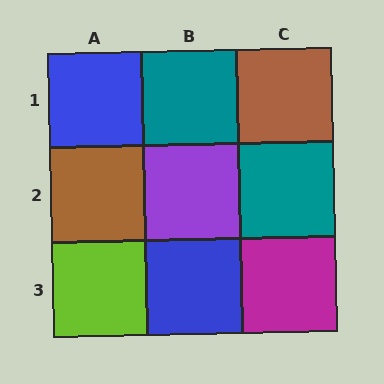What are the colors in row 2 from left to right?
Brown, purple, teal.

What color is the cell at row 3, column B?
Blue.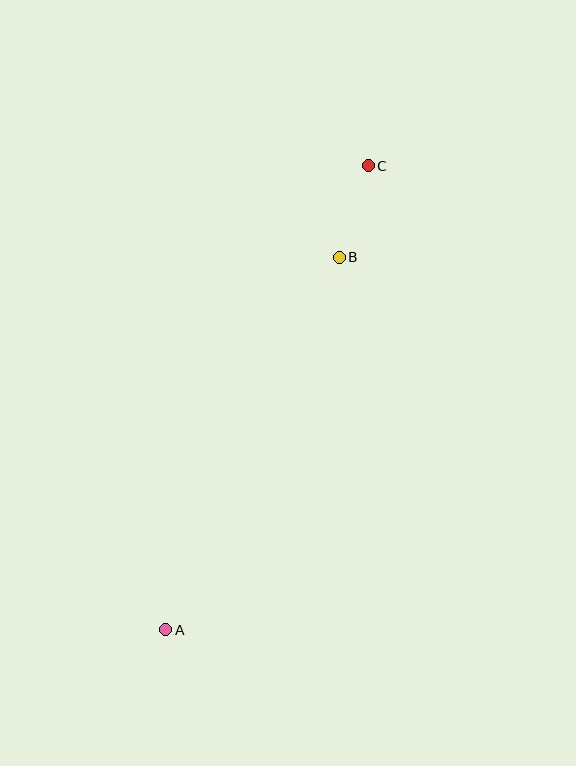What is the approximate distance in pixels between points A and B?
The distance between A and B is approximately 411 pixels.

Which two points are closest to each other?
Points B and C are closest to each other.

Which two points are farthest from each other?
Points A and C are farthest from each other.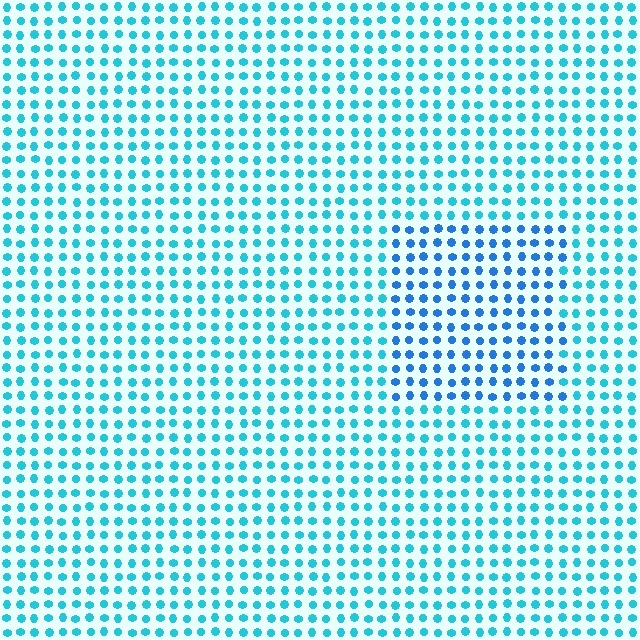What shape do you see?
I see a rectangle.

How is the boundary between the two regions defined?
The boundary is defined purely by a slight shift in hue (about 27 degrees). Spacing, size, and orientation are identical on both sides.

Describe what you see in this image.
The image is filled with small cyan elements in a uniform arrangement. A rectangle-shaped region is visible where the elements are tinted to a slightly different hue, forming a subtle color boundary.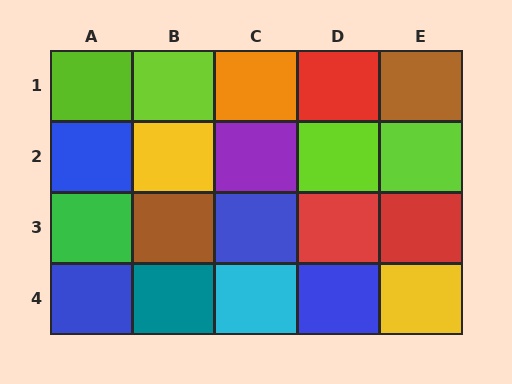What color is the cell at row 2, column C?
Purple.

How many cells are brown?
2 cells are brown.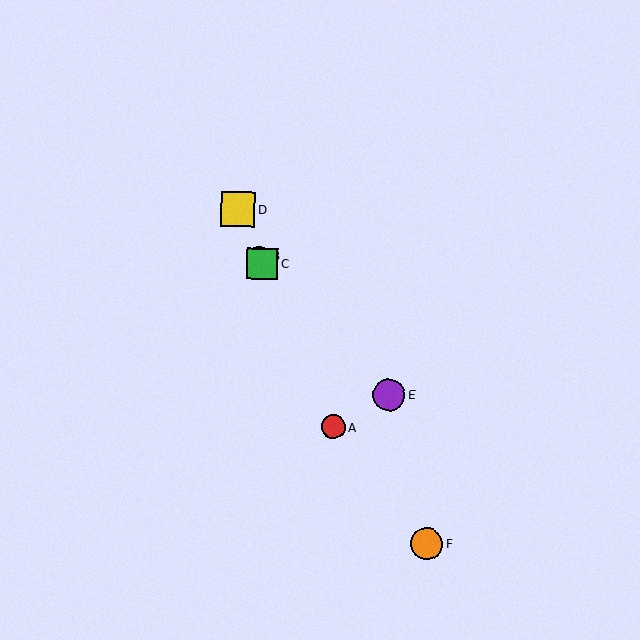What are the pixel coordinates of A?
Object A is at (333, 427).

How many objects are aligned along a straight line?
4 objects (A, B, C, D) are aligned along a straight line.